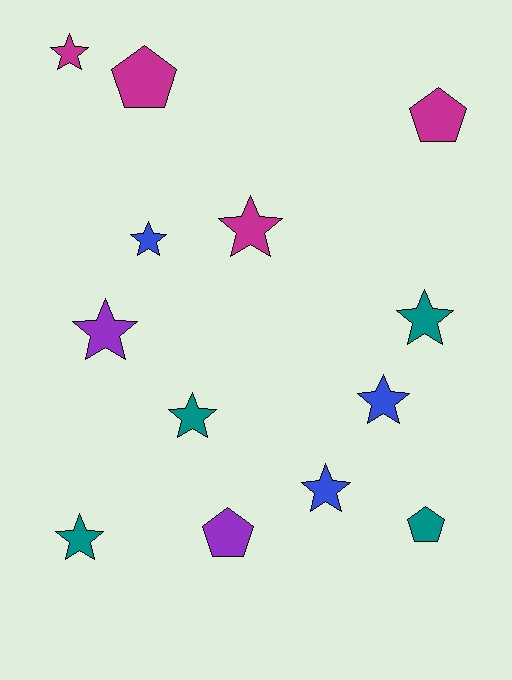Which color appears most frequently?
Magenta, with 4 objects.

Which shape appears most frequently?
Star, with 9 objects.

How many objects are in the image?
There are 13 objects.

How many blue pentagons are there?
There are no blue pentagons.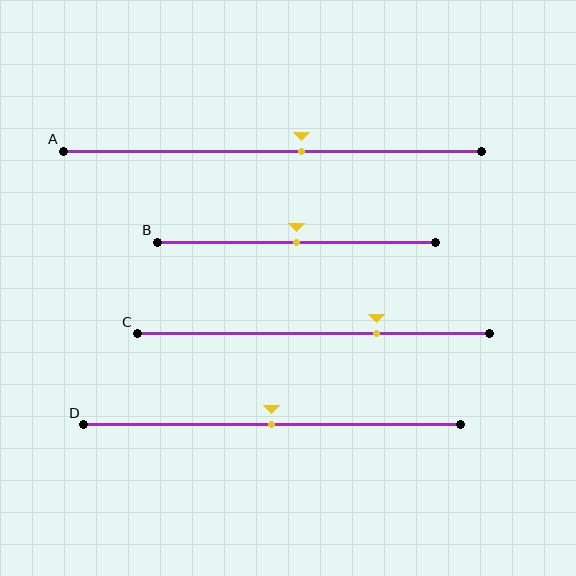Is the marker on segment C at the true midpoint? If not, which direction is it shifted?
No, the marker on segment C is shifted to the right by about 18% of the segment length.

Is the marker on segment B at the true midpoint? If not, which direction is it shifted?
Yes, the marker on segment B is at the true midpoint.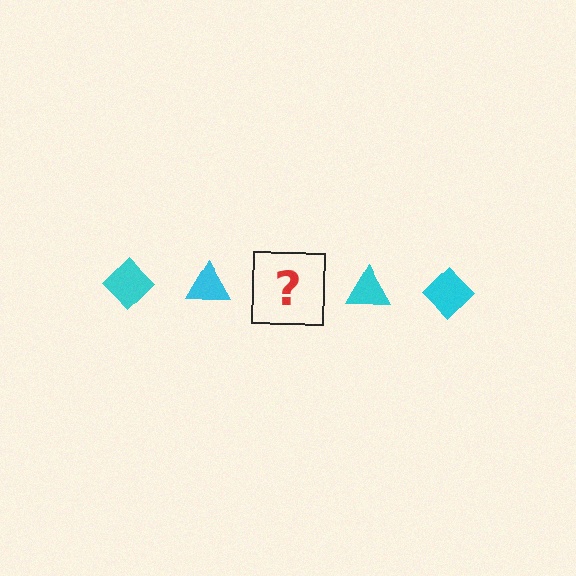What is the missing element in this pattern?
The missing element is a cyan diamond.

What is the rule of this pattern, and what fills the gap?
The rule is that the pattern cycles through diamond, triangle shapes in cyan. The gap should be filled with a cyan diamond.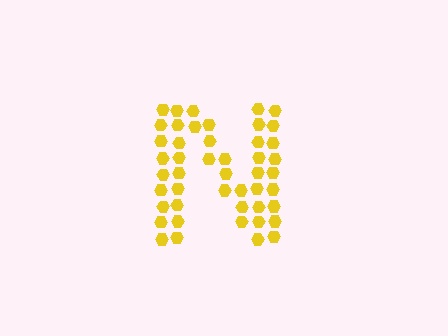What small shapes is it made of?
It is made of small hexagons.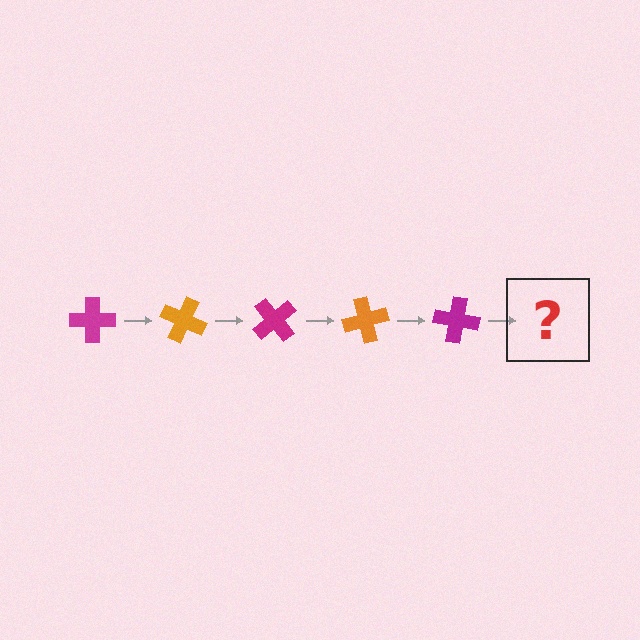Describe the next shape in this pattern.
It should be an orange cross, rotated 125 degrees from the start.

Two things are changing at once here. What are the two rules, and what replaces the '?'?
The two rules are that it rotates 25 degrees each step and the color cycles through magenta and orange. The '?' should be an orange cross, rotated 125 degrees from the start.